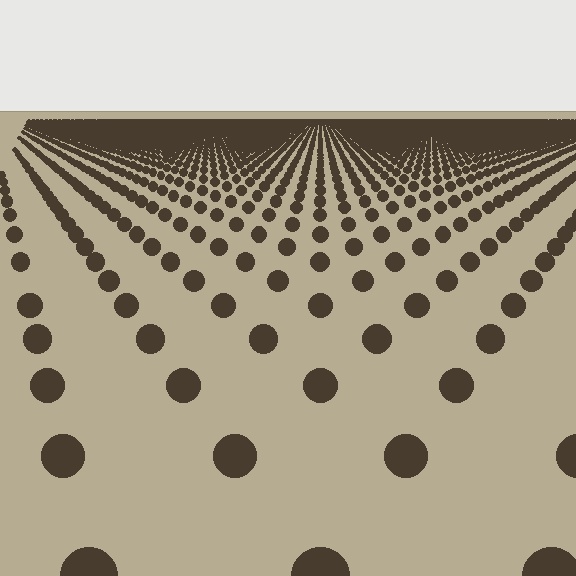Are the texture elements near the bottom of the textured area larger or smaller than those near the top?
Larger. Near the bottom, elements are closer to the viewer and appear at a bigger on-screen size.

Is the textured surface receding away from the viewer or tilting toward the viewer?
The surface is receding away from the viewer. Texture elements get smaller and denser toward the top.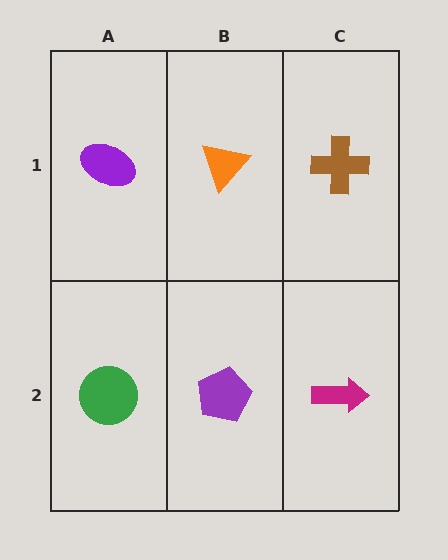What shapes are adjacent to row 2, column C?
A brown cross (row 1, column C), a purple pentagon (row 2, column B).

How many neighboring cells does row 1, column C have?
2.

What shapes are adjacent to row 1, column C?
A magenta arrow (row 2, column C), an orange triangle (row 1, column B).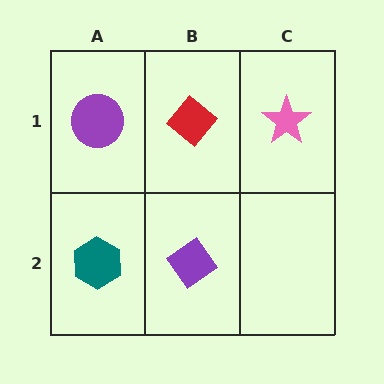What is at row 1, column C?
A pink star.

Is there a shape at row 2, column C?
No, that cell is empty.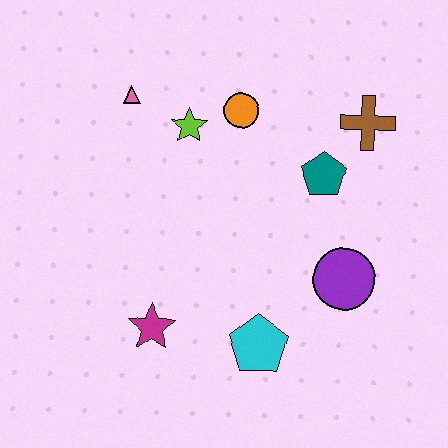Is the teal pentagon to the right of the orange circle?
Yes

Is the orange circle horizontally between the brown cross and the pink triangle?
Yes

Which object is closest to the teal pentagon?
The brown cross is closest to the teal pentagon.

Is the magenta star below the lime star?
Yes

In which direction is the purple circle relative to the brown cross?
The purple circle is below the brown cross.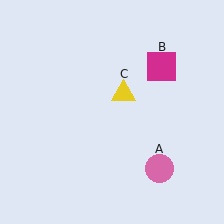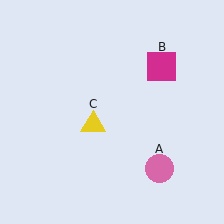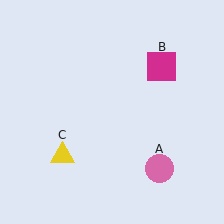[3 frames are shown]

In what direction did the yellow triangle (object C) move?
The yellow triangle (object C) moved down and to the left.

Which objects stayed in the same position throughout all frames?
Pink circle (object A) and magenta square (object B) remained stationary.